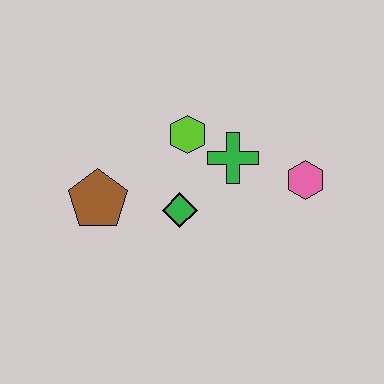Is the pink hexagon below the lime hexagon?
Yes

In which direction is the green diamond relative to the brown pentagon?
The green diamond is to the right of the brown pentagon.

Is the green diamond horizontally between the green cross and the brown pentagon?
Yes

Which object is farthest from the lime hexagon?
The pink hexagon is farthest from the lime hexagon.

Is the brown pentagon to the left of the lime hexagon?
Yes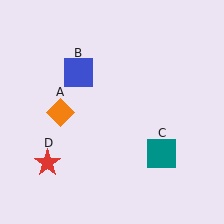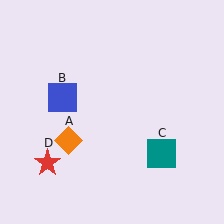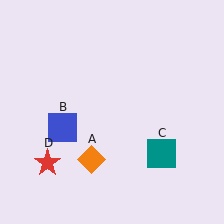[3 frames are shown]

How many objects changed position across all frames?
2 objects changed position: orange diamond (object A), blue square (object B).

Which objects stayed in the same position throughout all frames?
Teal square (object C) and red star (object D) remained stationary.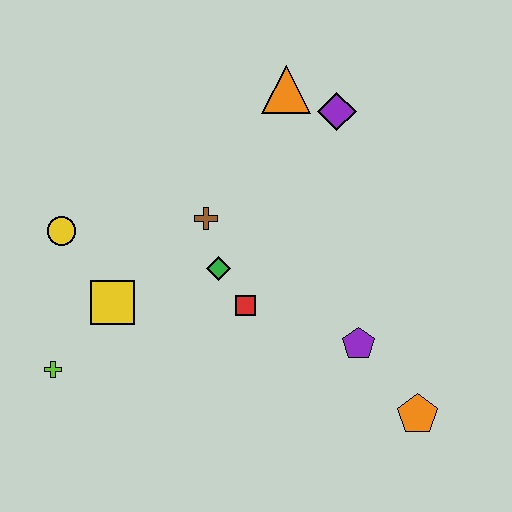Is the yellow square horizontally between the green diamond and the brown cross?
No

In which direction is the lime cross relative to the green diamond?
The lime cross is to the left of the green diamond.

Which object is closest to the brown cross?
The green diamond is closest to the brown cross.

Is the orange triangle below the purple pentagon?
No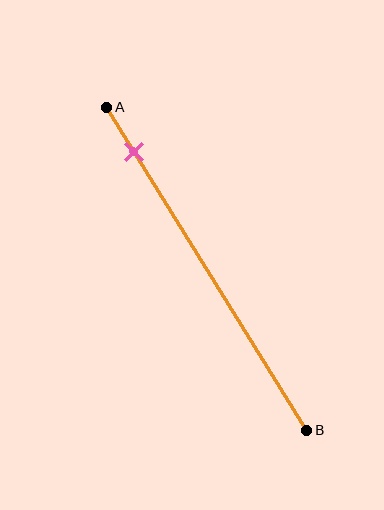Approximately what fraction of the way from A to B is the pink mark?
The pink mark is approximately 15% of the way from A to B.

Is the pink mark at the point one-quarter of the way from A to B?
No, the mark is at about 15% from A, not at the 25% one-quarter point.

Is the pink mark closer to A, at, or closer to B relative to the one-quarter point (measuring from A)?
The pink mark is closer to point A than the one-quarter point of segment AB.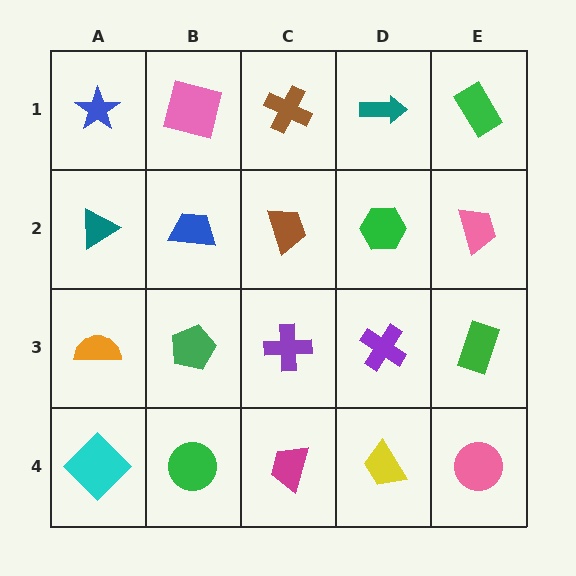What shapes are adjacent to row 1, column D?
A green hexagon (row 2, column D), a brown cross (row 1, column C), a green rectangle (row 1, column E).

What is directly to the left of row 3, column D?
A purple cross.